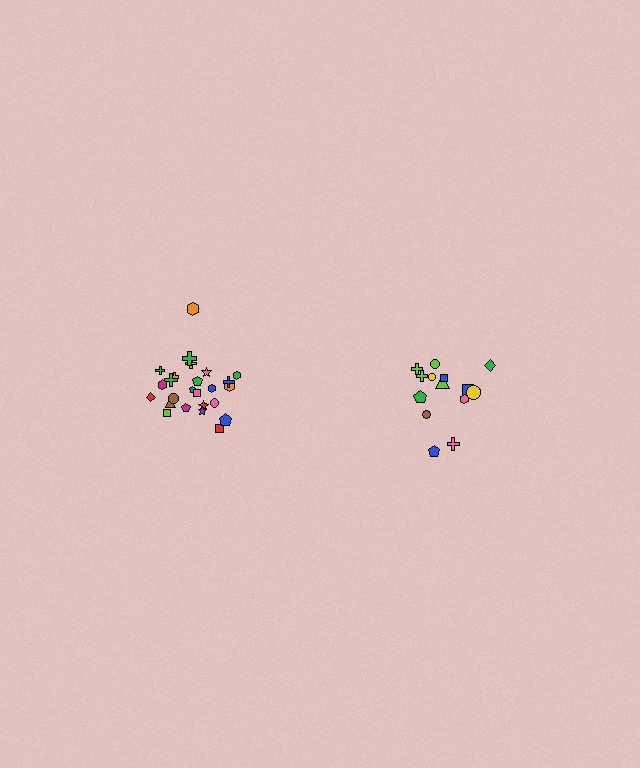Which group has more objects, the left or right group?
The left group.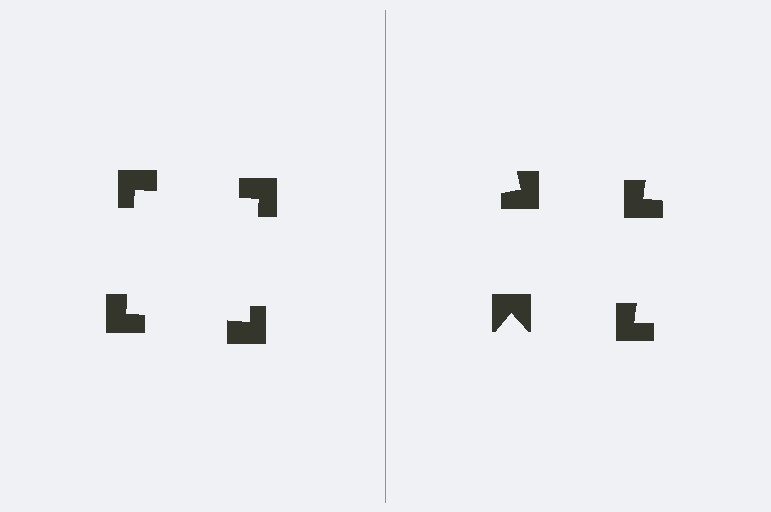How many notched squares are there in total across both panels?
8 — 4 on each side.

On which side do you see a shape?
An illusory square appears on the left side. On the right side the wedge cuts are rotated, so no coherent shape forms.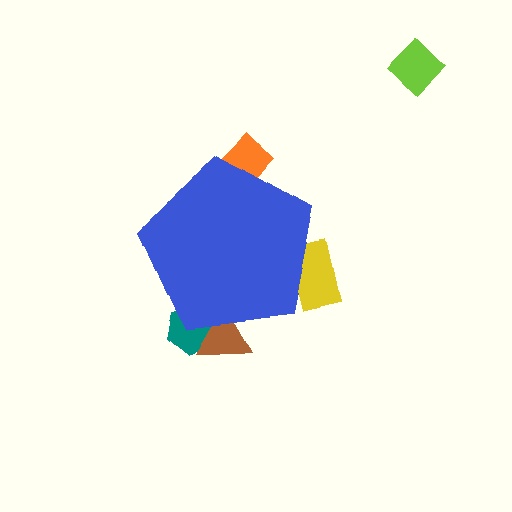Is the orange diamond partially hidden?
Yes, the orange diamond is partially hidden behind the blue pentagon.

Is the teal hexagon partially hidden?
Yes, the teal hexagon is partially hidden behind the blue pentagon.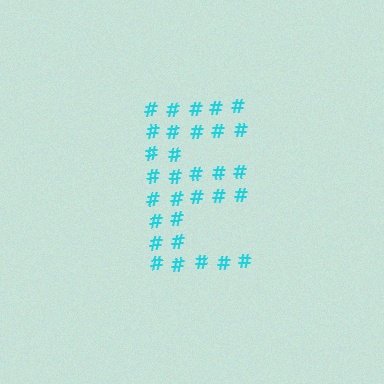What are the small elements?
The small elements are hash symbols.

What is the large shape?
The large shape is the letter E.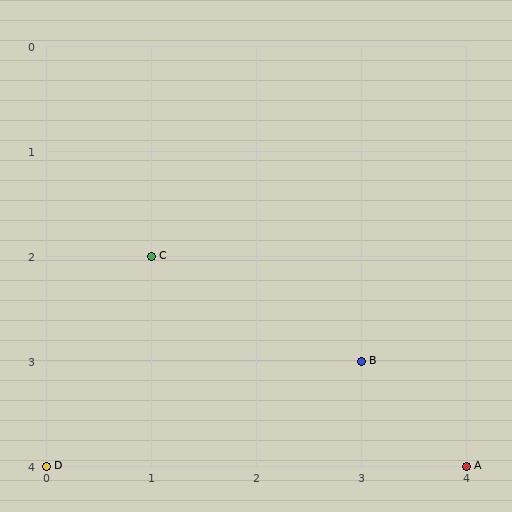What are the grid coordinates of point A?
Point A is at grid coordinates (4, 4).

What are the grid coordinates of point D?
Point D is at grid coordinates (0, 4).